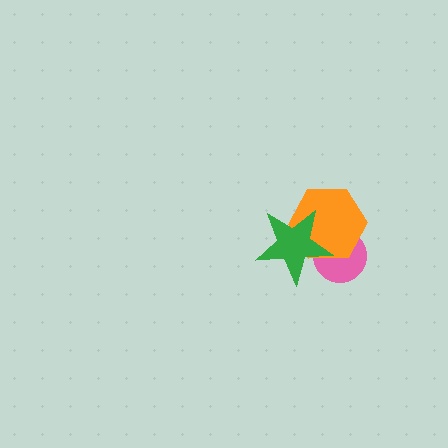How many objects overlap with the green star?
2 objects overlap with the green star.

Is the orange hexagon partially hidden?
Yes, it is partially covered by another shape.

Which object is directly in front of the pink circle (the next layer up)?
The orange hexagon is directly in front of the pink circle.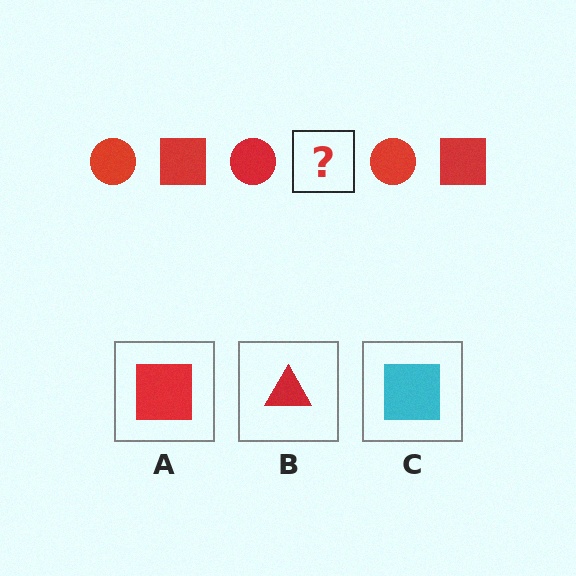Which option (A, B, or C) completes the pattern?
A.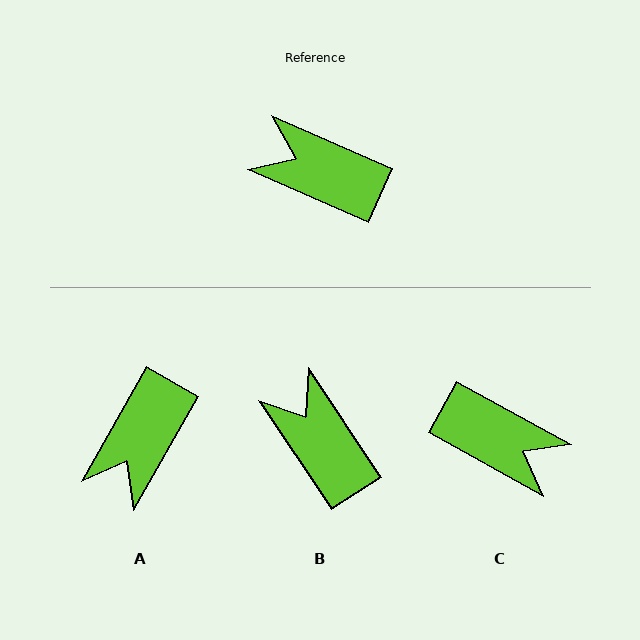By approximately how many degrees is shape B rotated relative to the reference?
Approximately 33 degrees clockwise.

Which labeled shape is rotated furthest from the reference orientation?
C, about 175 degrees away.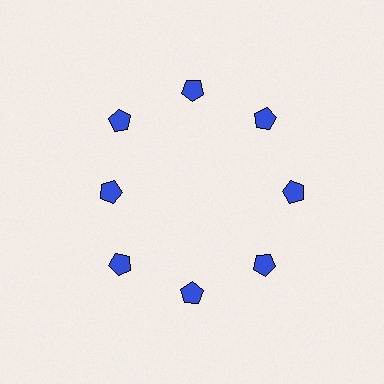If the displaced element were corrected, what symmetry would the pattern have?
It would have 8-fold rotational symmetry — the pattern would map onto itself every 45 degrees.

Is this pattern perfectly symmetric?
No. The 8 blue pentagons are arranged in a ring, but one element near the 9 o'clock position is pulled inward toward the center, breaking the 8-fold rotational symmetry.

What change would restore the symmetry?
The symmetry would be restored by moving it outward, back onto the ring so that all 8 pentagons sit at equal angles and equal distance from the center.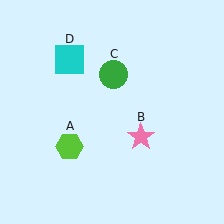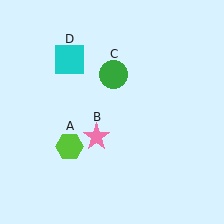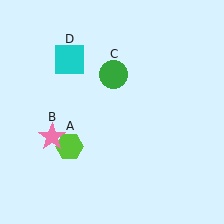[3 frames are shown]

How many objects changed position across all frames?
1 object changed position: pink star (object B).